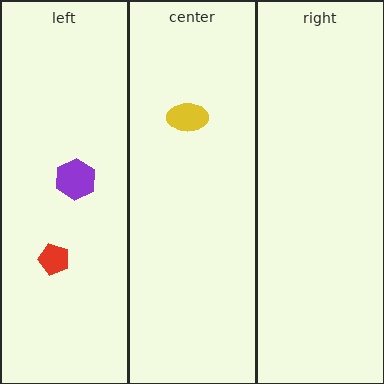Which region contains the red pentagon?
The left region.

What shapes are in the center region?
The yellow ellipse.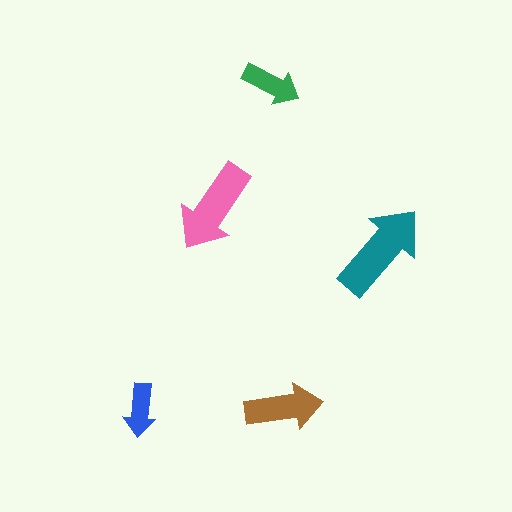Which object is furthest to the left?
The blue arrow is leftmost.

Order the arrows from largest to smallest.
the teal one, the pink one, the brown one, the green one, the blue one.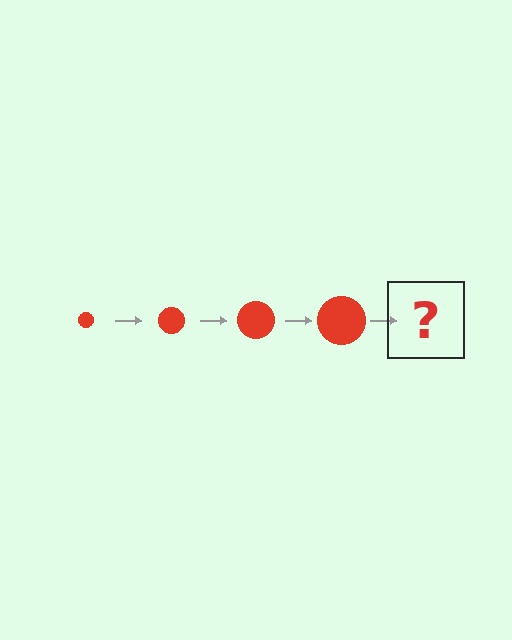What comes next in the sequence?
The next element should be a red circle, larger than the previous one.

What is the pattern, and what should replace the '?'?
The pattern is that the circle gets progressively larger each step. The '?' should be a red circle, larger than the previous one.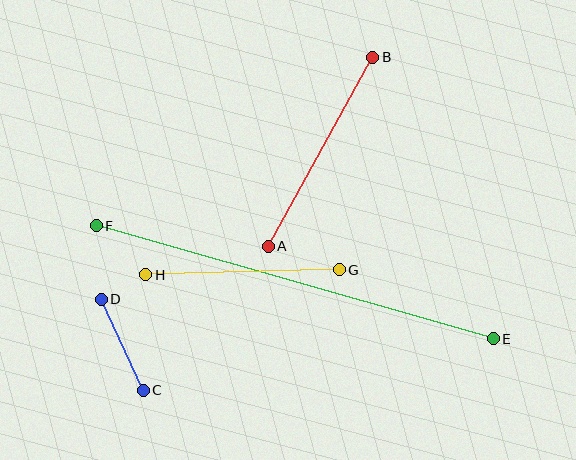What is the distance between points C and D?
The distance is approximately 100 pixels.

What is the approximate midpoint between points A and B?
The midpoint is at approximately (320, 152) pixels.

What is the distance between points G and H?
The distance is approximately 193 pixels.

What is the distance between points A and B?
The distance is approximately 216 pixels.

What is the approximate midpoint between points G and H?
The midpoint is at approximately (242, 272) pixels.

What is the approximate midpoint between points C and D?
The midpoint is at approximately (122, 345) pixels.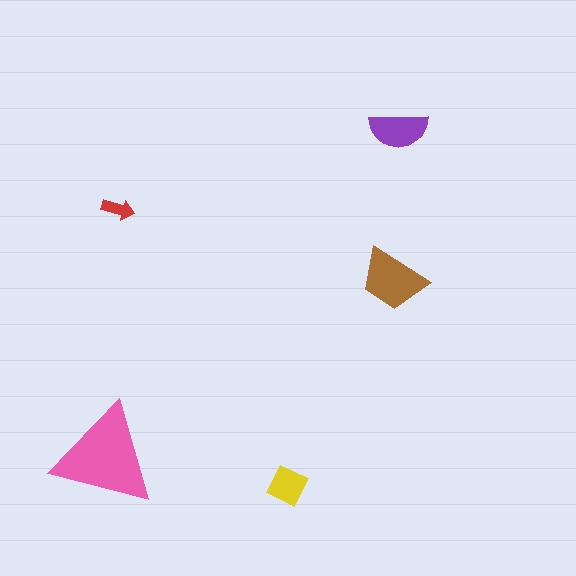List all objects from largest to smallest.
The pink triangle, the brown trapezoid, the purple semicircle, the yellow diamond, the red arrow.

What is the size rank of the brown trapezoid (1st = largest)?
2nd.